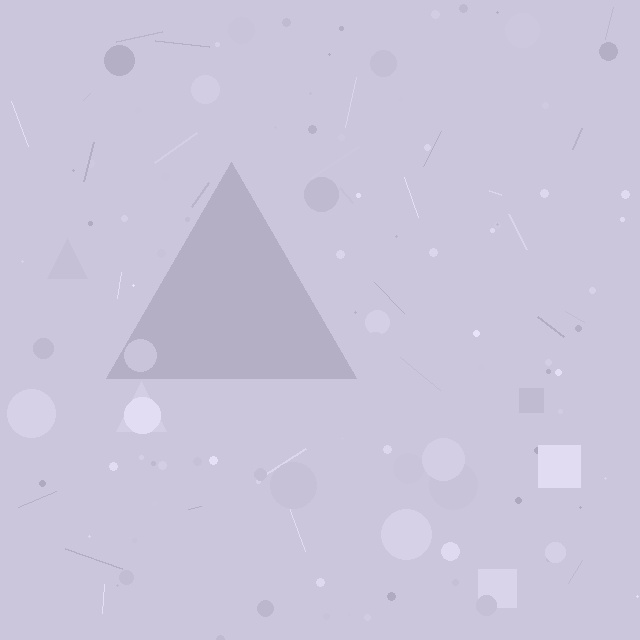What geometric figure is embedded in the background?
A triangle is embedded in the background.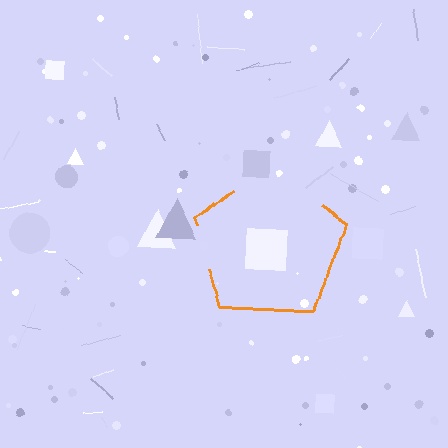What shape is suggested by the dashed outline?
The dashed outline suggests a pentagon.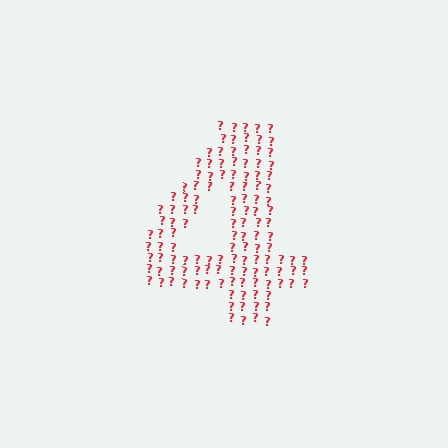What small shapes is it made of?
It is made of small question marks.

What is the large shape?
The large shape is the digit 4.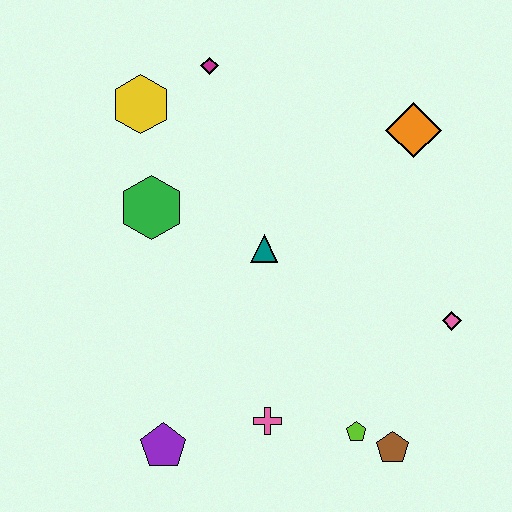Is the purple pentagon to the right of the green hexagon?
Yes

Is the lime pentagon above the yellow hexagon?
No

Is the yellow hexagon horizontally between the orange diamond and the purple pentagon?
No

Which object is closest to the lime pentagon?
The brown pentagon is closest to the lime pentagon.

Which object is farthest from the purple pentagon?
The orange diamond is farthest from the purple pentagon.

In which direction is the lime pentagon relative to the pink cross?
The lime pentagon is to the right of the pink cross.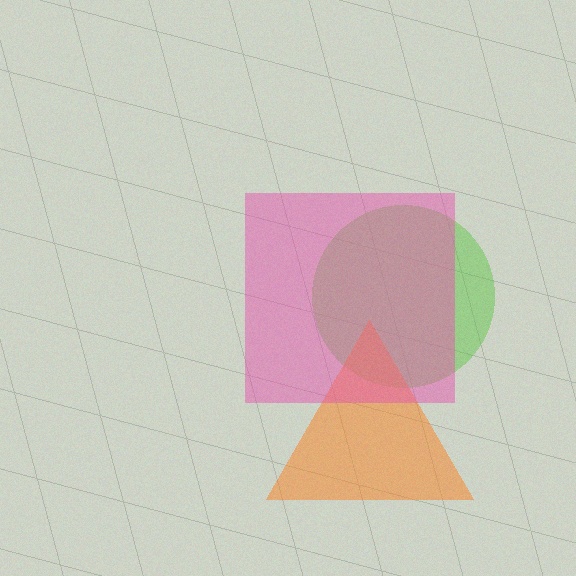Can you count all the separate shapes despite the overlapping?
Yes, there are 3 separate shapes.